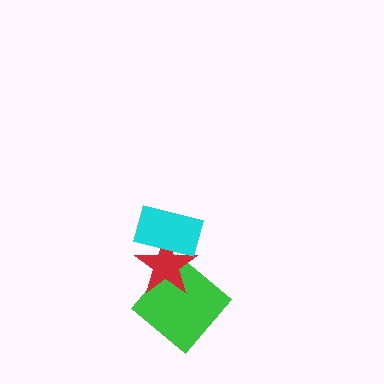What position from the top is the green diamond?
The green diamond is 3rd from the top.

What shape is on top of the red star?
The cyan rectangle is on top of the red star.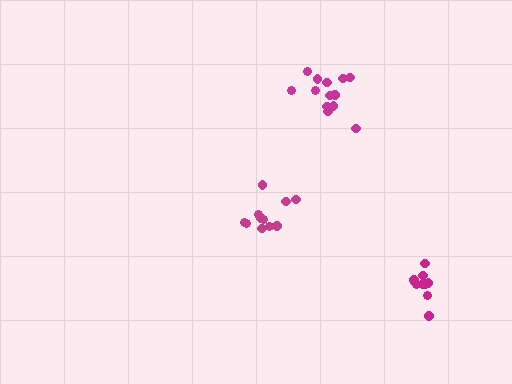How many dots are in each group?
Group 1: 11 dots, Group 2: 13 dots, Group 3: 10 dots (34 total).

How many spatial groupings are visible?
There are 3 spatial groupings.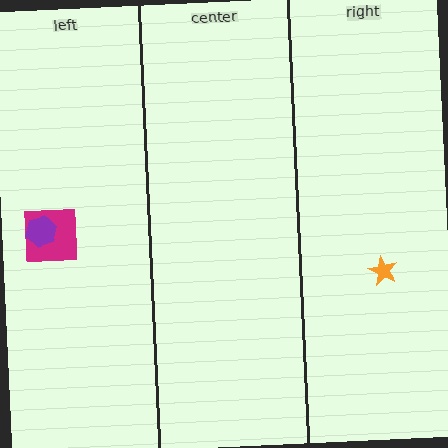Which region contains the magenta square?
The left region.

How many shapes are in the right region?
1.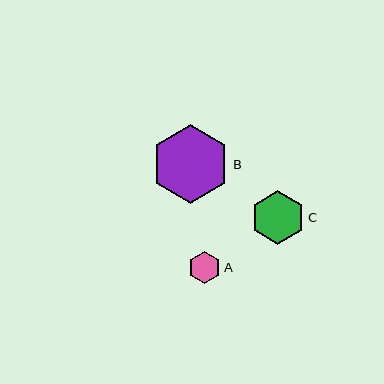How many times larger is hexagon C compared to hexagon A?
Hexagon C is approximately 1.7 times the size of hexagon A.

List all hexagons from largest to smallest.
From largest to smallest: B, C, A.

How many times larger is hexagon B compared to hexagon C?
Hexagon B is approximately 1.5 times the size of hexagon C.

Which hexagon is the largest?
Hexagon B is the largest with a size of approximately 79 pixels.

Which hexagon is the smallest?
Hexagon A is the smallest with a size of approximately 32 pixels.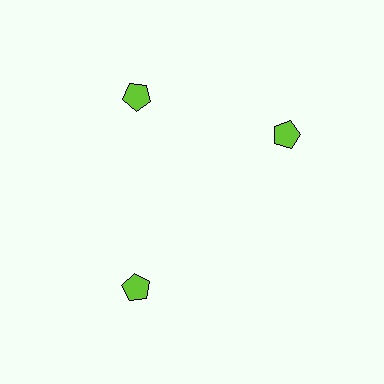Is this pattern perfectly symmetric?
No. The 3 lime pentagons are arranged in a ring, but one element near the 3 o'clock position is rotated out of alignment along the ring, breaking the 3-fold rotational symmetry.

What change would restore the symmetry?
The symmetry would be restored by rotating it back into even spacing with its neighbors so that all 3 pentagons sit at equal angles and equal distance from the center.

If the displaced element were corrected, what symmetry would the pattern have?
It would have 3-fold rotational symmetry — the pattern would map onto itself every 120 degrees.